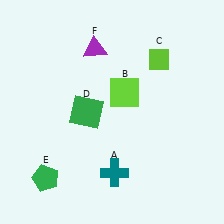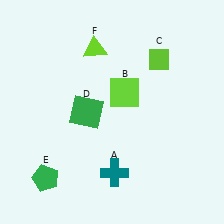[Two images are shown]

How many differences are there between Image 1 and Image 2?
There is 1 difference between the two images.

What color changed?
The triangle (F) changed from purple in Image 1 to lime in Image 2.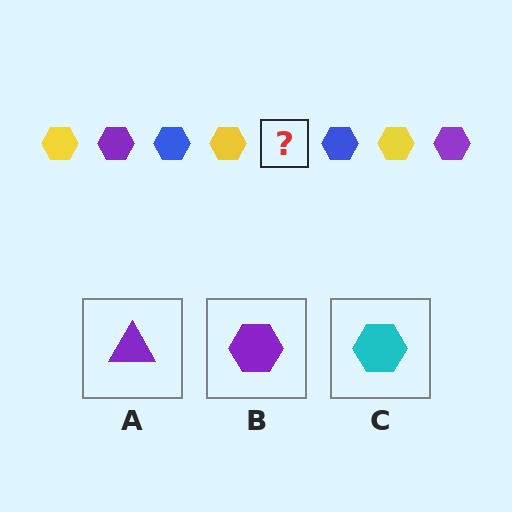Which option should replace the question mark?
Option B.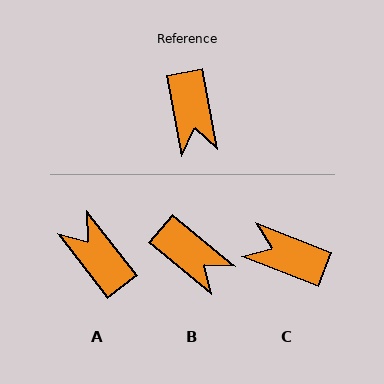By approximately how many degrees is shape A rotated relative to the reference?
Approximately 152 degrees clockwise.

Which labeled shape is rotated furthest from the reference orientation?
A, about 152 degrees away.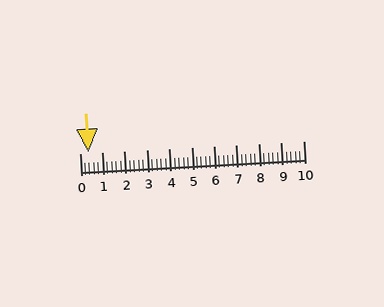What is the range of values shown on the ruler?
The ruler shows values from 0 to 10.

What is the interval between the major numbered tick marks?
The major tick marks are spaced 1 units apart.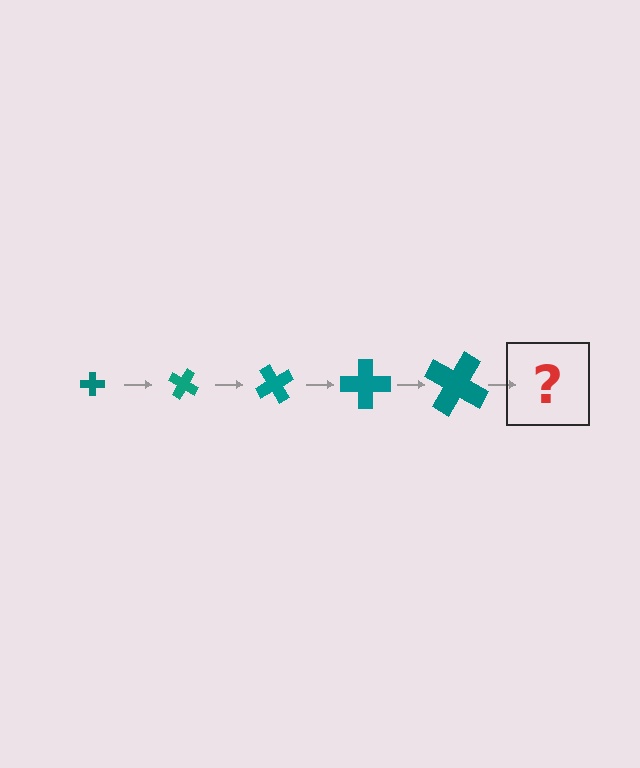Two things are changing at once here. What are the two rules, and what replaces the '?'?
The two rules are that the cross grows larger each step and it rotates 30 degrees each step. The '?' should be a cross, larger than the previous one and rotated 150 degrees from the start.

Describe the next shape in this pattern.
It should be a cross, larger than the previous one and rotated 150 degrees from the start.